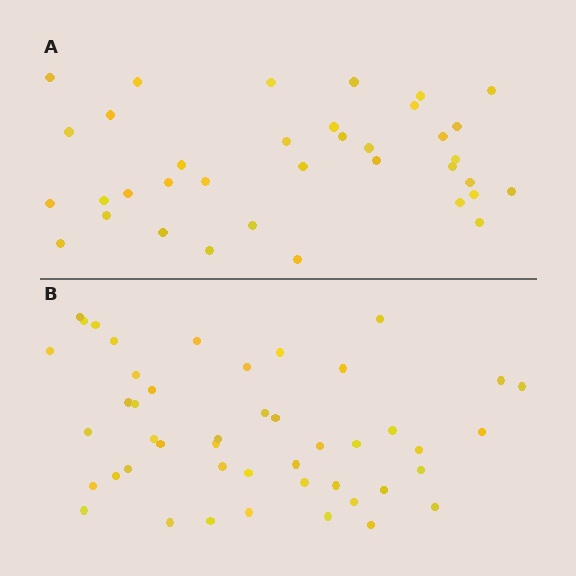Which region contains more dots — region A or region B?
Region B (the bottom region) has more dots.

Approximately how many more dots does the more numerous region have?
Region B has roughly 10 or so more dots than region A.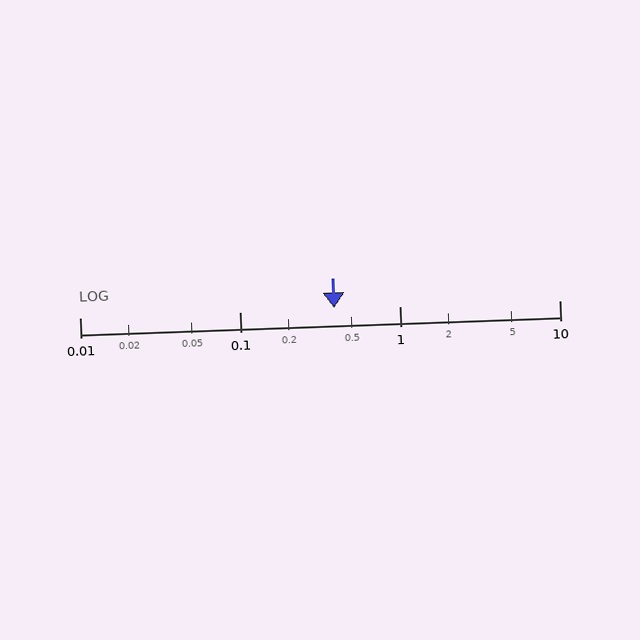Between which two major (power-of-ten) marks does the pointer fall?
The pointer is between 0.1 and 1.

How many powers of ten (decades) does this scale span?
The scale spans 3 decades, from 0.01 to 10.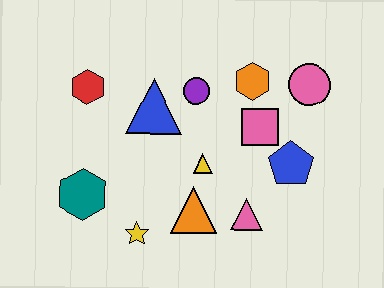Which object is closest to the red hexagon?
The blue triangle is closest to the red hexagon.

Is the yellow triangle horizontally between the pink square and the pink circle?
No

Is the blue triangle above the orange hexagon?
No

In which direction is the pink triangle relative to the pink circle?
The pink triangle is below the pink circle.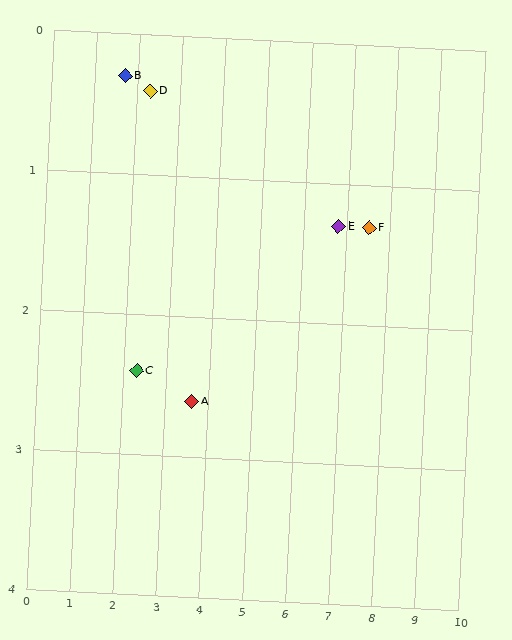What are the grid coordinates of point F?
Point F is at approximately (7.5, 1.3).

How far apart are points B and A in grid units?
Points B and A are about 3.0 grid units apart.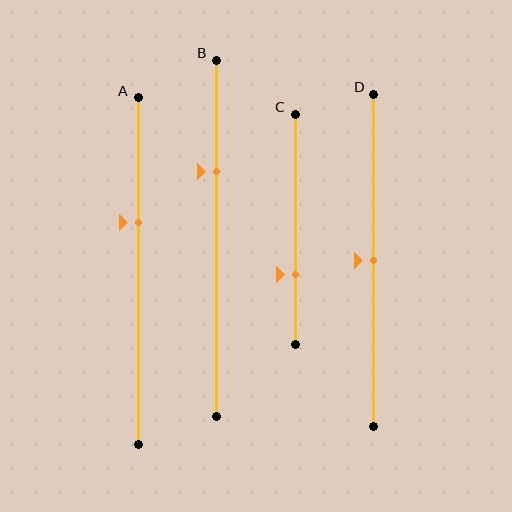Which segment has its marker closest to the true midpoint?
Segment D has its marker closest to the true midpoint.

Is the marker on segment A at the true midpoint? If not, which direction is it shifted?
No, the marker on segment A is shifted upward by about 14% of the segment length.